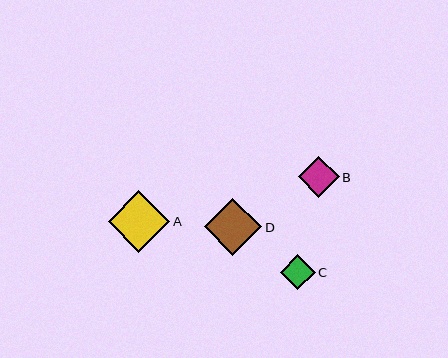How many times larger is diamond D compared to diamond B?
Diamond D is approximately 1.4 times the size of diamond B.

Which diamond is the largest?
Diamond A is the largest with a size of approximately 62 pixels.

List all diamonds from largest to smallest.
From largest to smallest: A, D, B, C.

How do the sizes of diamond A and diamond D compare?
Diamond A and diamond D are approximately the same size.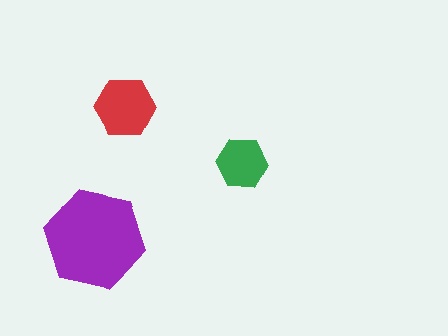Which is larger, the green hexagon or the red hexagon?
The red one.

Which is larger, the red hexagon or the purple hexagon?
The purple one.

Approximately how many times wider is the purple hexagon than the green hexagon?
About 2 times wider.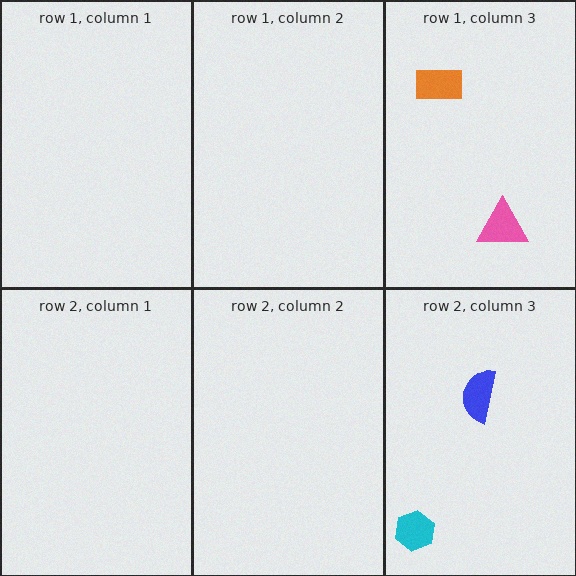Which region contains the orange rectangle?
The row 1, column 3 region.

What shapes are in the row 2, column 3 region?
The blue semicircle, the cyan hexagon.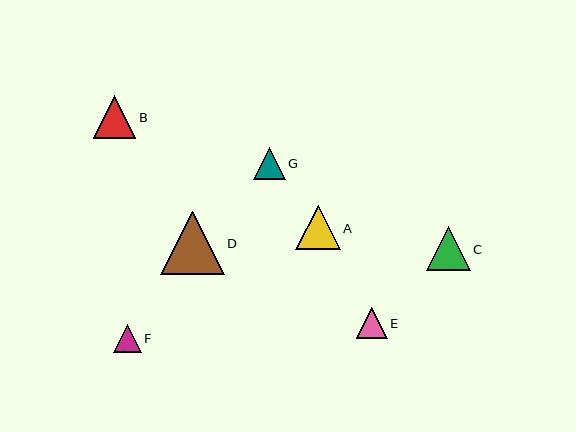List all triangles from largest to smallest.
From largest to smallest: D, A, C, B, G, E, F.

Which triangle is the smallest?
Triangle F is the smallest with a size of approximately 28 pixels.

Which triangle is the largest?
Triangle D is the largest with a size of approximately 63 pixels.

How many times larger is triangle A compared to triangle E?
Triangle A is approximately 1.4 times the size of triangle E.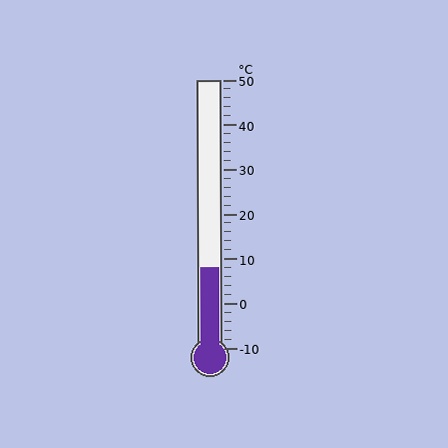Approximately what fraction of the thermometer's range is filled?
The thermometer is filled to approximately 30% of its range.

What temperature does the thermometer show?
The thermometer shows approximately 8°C.